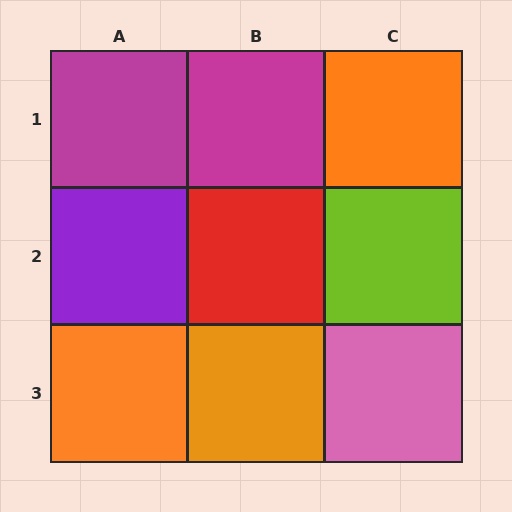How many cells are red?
1 cell is red.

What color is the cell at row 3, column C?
Pink.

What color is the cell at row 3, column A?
Orange.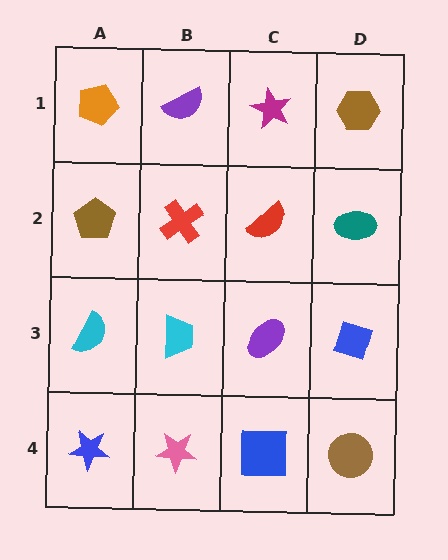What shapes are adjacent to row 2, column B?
A purple semicircle (row 1, column B), a cyan trapezoid (row 3, column B), a brown pentagon (row 2, column A), a red semicircle (row 2, column C).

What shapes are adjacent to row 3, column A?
A brown pentagon (row 2, column A), a blue star (row 4, column A), a cyan trapezoid (row 3, column B).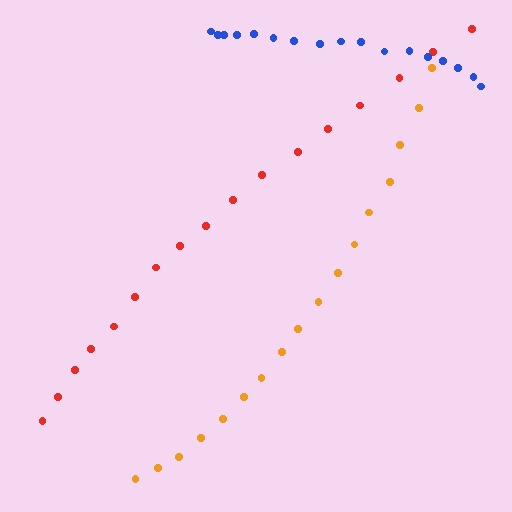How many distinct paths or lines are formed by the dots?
There are 3 distinct paths.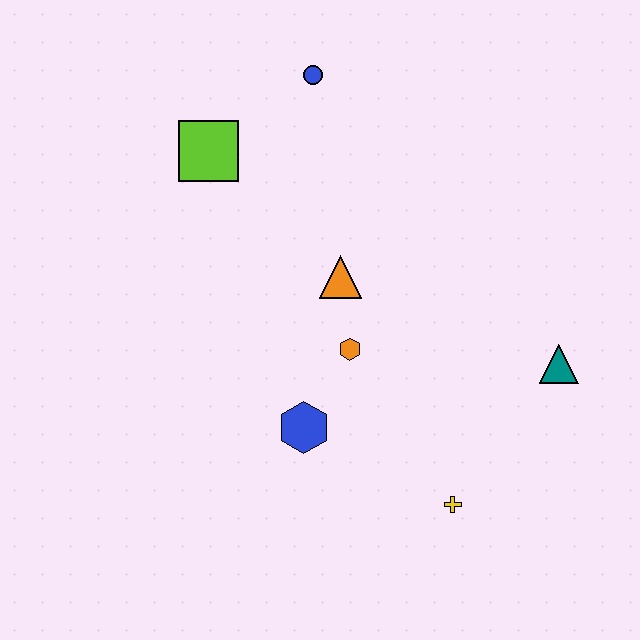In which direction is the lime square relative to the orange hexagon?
The lime square is above the orange hexagon.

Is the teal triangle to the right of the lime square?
Yes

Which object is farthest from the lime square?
The yellow cross is farthest from the lime square.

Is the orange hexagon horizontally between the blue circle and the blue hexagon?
No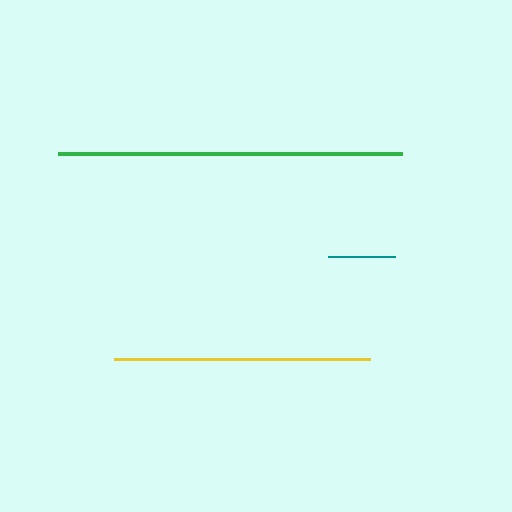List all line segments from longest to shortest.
From longest to shortest: green, yellow, teal.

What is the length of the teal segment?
The teal segment is approximately 67 pixels long.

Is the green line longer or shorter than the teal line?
The green line is longer than the teal line.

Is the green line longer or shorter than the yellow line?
The green line is longer than the yellow line.